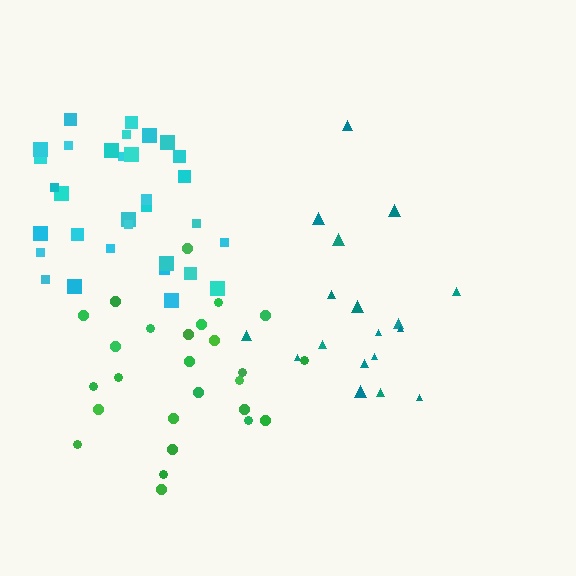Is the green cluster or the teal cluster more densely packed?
Green.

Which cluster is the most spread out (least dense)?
Teal.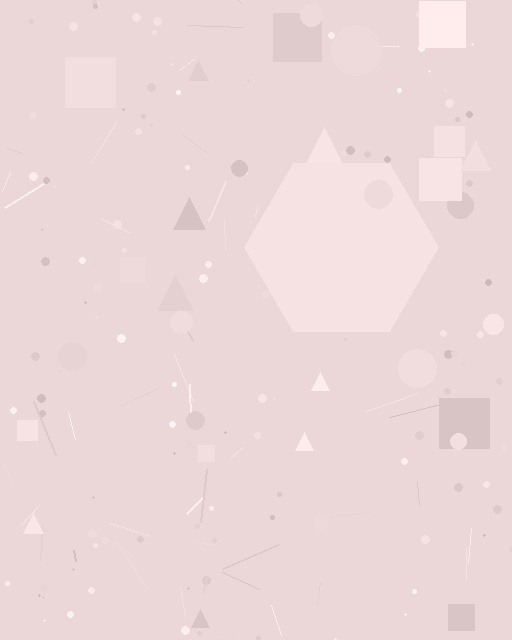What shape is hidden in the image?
A hexagon is hidden in the image.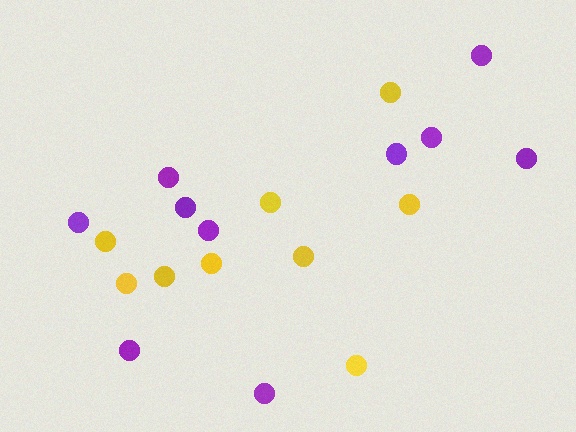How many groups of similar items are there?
There are 2 groups: one group of yellow circles (9) and one group of purple circles (10).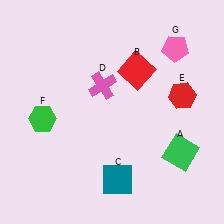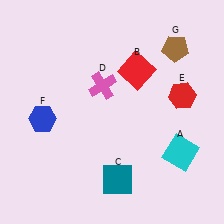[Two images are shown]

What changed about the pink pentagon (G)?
In Image 1, G is pink. In Image 2, it changed to brown.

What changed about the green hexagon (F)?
In Image 1, F is green. In Image 2, it changed to blue.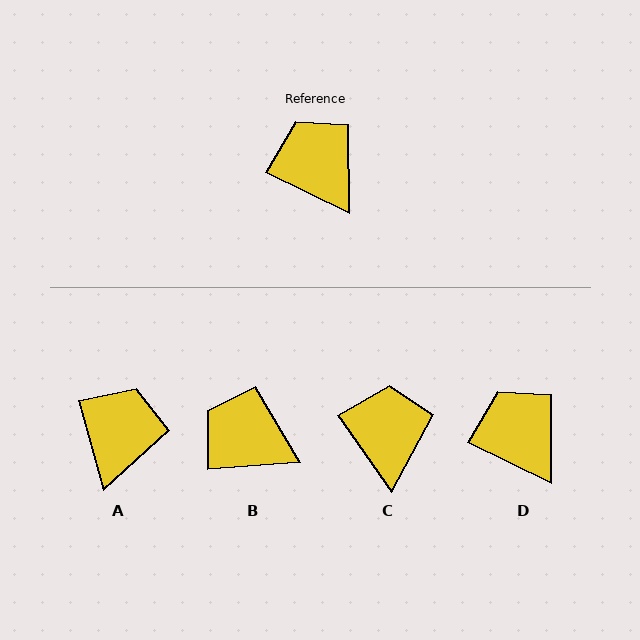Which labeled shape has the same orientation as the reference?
D.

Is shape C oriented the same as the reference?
No, it is off by about 29 degrees.